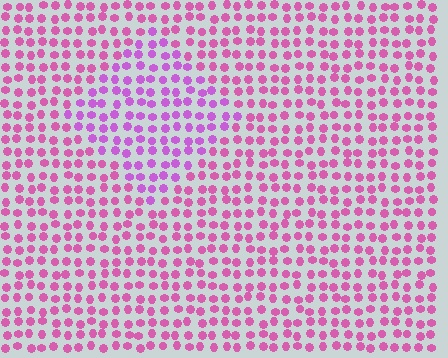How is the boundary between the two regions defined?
The boundary is defined purely by a slight shift in hue (about 28 degrees). Spacing, size, and orientation are identical on both sides.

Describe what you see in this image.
The image is filled with small pink elements in a uniform arrangement. A diamond-shaped region is visible where the elements are tinted to a slightly different hue, forming a subtle color boundary.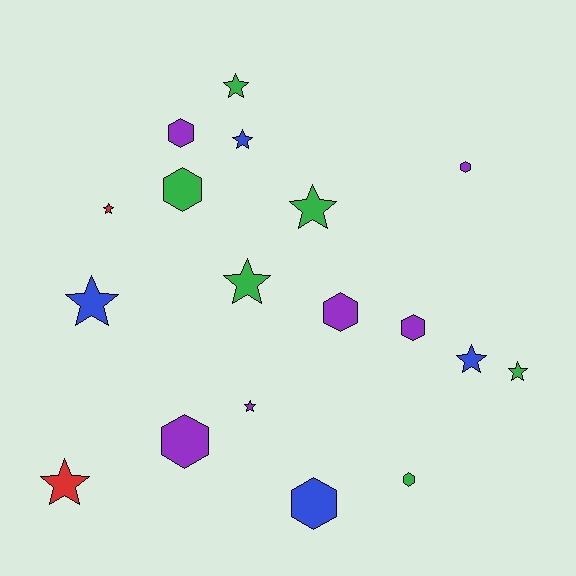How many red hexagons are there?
There are no red hexagons.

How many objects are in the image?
There are 18 objects.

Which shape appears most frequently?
Star, with 10 objects.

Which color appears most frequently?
Green, with 6 objects.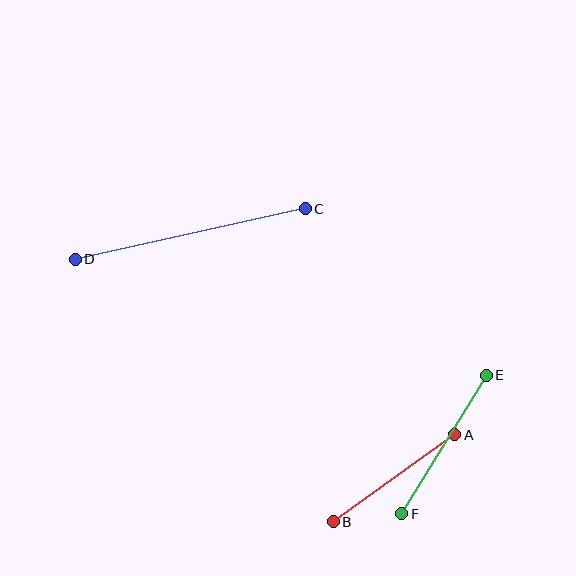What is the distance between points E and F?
The distance is approximately 162 pixels.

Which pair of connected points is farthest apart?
Points C and D are farthest apart.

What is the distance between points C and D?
The distance is approximately 236 pixels.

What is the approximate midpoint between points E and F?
The midpoint is at approximately (444, 445) pixels.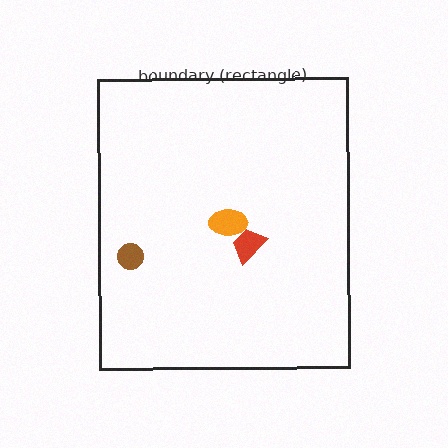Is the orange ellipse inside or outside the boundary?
Inside.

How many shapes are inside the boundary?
3 inside, 0 outside.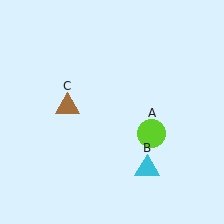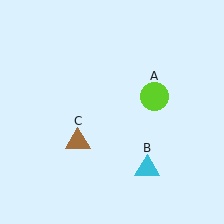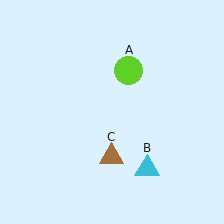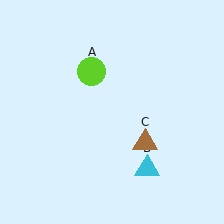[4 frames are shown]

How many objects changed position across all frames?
2 objects changed position: lime circle (object A), brown triangle (object C).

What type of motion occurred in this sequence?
The lime circle (object A), brown triangle (object C) rotated counterclockwise around the center of the scene.